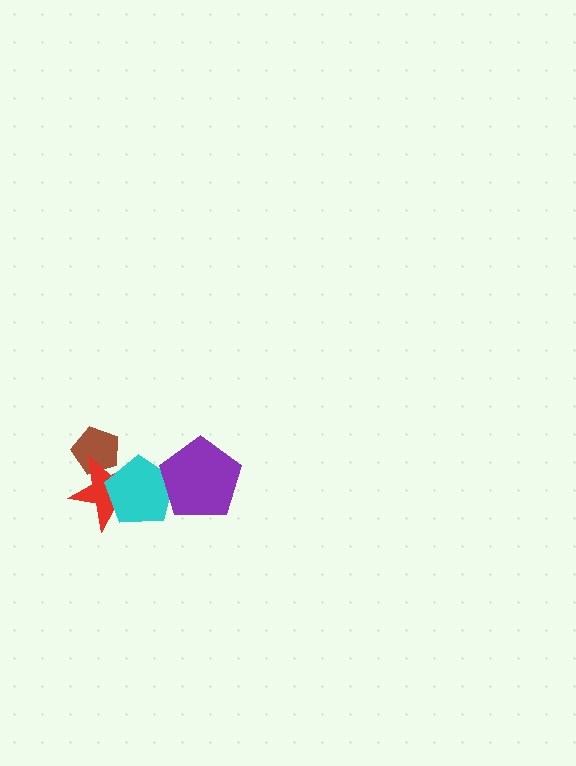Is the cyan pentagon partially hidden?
Yes, it is partially covered by another shape.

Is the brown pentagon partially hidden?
Yes, it is partially covered by another shape.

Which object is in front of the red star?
The cyan pentagon is in front of the red star.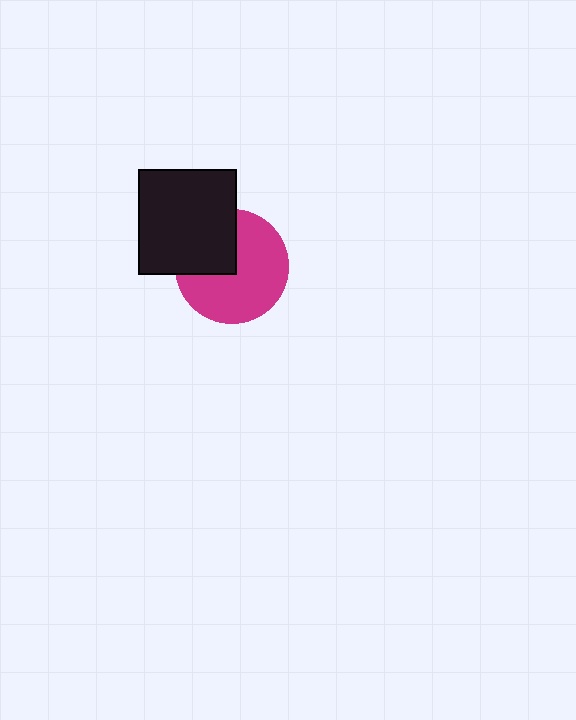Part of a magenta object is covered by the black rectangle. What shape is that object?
It is a circle.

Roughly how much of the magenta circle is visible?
Most of it is visible (roughly 67%).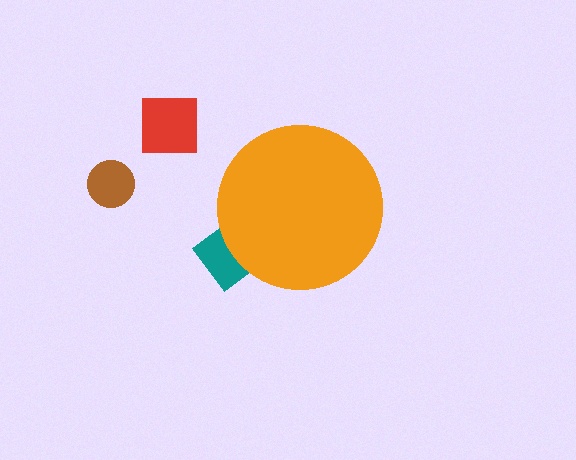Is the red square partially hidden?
No, the red square is fully visible.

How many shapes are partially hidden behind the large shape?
1 shape is partially hidden.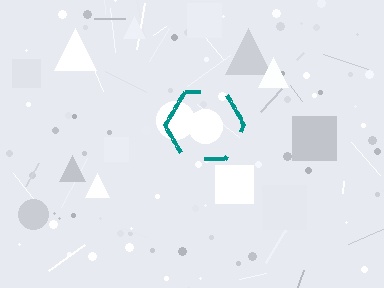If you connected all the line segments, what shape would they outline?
They would outline a hexagon.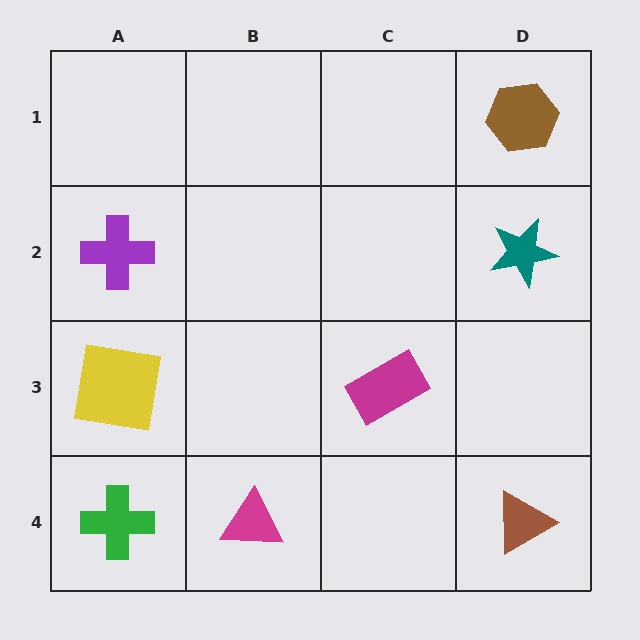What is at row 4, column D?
A brown triangle.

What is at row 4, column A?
A green cross.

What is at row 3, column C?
A magenta rectangle.